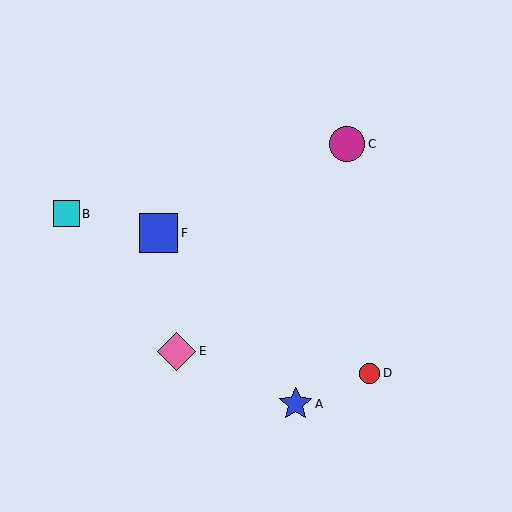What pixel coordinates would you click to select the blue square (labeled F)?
Click at (159, 233) to select the blue square F.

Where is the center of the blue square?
The center of the blue square is at (159, 233).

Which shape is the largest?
The blue square (labeled F) is the largest.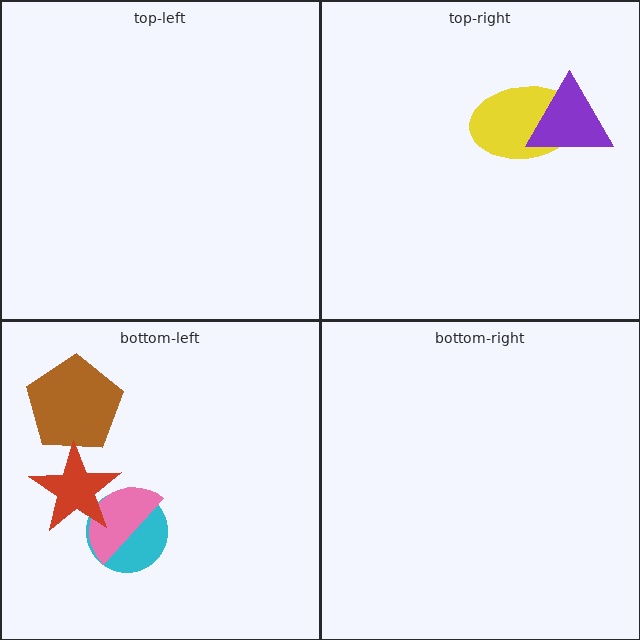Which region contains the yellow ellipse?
The top-right region.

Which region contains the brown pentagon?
The bottom-left region.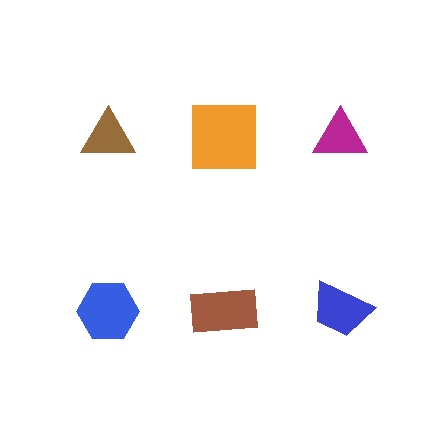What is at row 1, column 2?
An orange square.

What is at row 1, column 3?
A magenta triangle.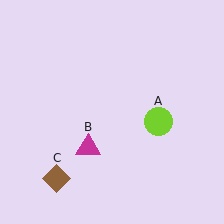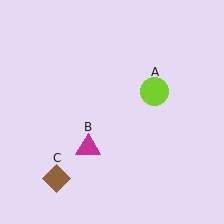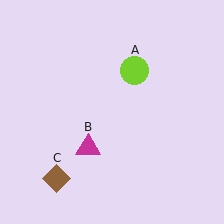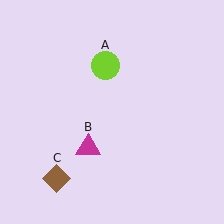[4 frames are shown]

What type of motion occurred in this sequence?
The lime circle (object A) rotated counterclockwise around the center of the scene.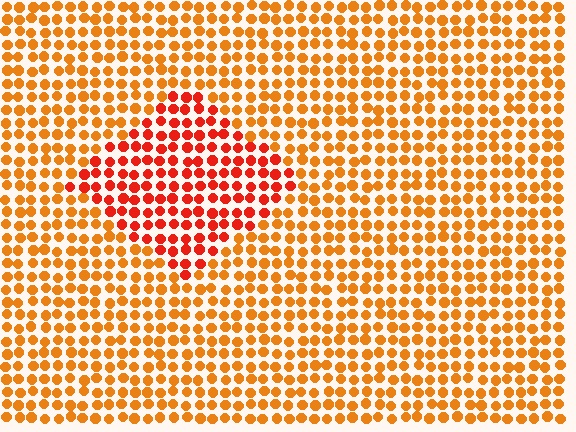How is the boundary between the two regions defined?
The boundary is defined purely by a slight shift in hue (about 28 degrees). Spacing, size, and orientation are identical on both sides.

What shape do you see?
I see a diamond.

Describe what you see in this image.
The image is filled with small orange elements in a uniform arrangement. A diamond-shaped region is visible where the elements are tinted to a slightly different hue, forming a subtle color boundary.